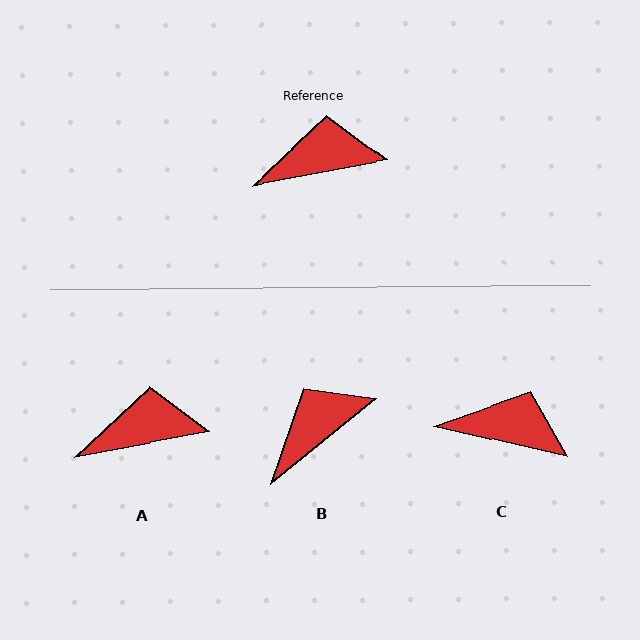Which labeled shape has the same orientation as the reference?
A.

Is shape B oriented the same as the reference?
No, it is off by about 29 degrees.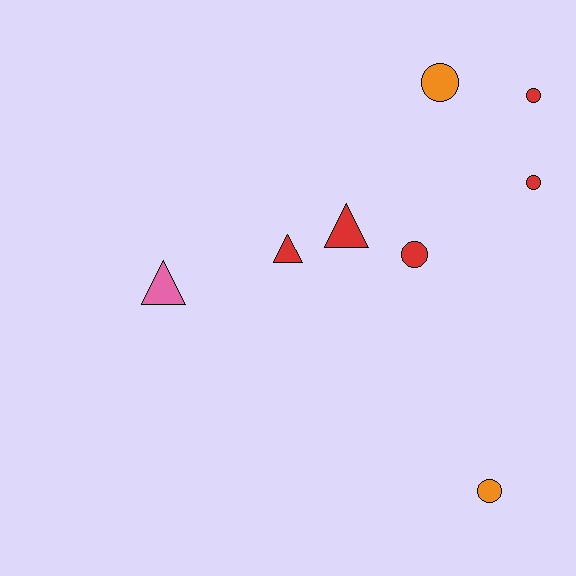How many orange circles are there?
There are 2 orange circles.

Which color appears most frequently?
Red, with 5 objects.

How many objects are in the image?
There are 8 objects.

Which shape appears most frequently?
Circle, with 5 objects.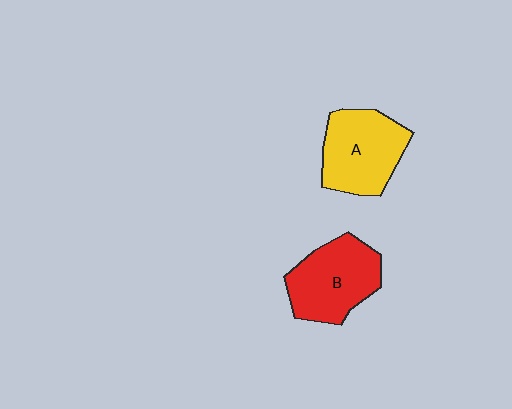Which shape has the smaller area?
Shape B (red).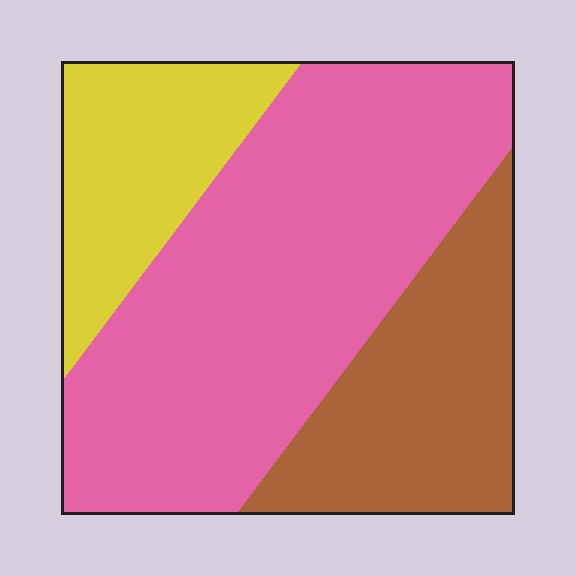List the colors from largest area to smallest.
From largest to smallest: pink, brown, yellow.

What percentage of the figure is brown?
Brown takes up about one quarter (1/4) of the figure.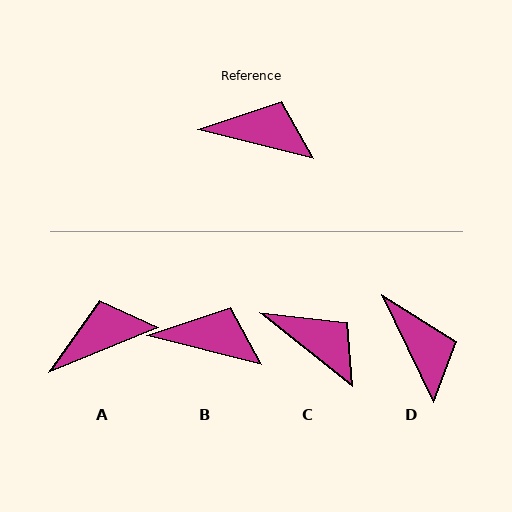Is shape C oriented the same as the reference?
No, it is off by about 25 degrees.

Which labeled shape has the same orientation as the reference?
B.